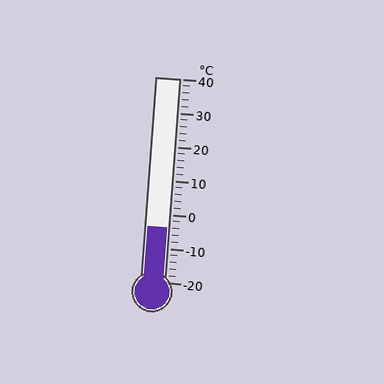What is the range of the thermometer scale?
The thermometer scale ranges from -20°C to 40°C.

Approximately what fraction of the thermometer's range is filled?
The thermometer is filled to approximately 25% of its range.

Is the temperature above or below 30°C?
The temperature is below 30°C.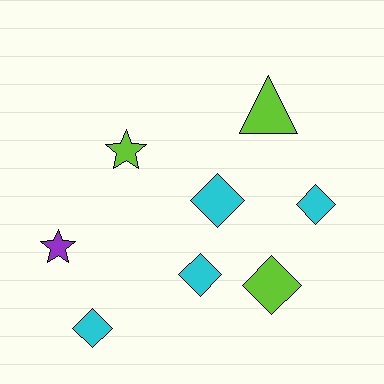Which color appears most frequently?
Cyan, with 4 objects.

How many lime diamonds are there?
There is 1 lime diamond.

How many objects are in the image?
There are 8 objects.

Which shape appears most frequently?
Diamond, with 5 objects.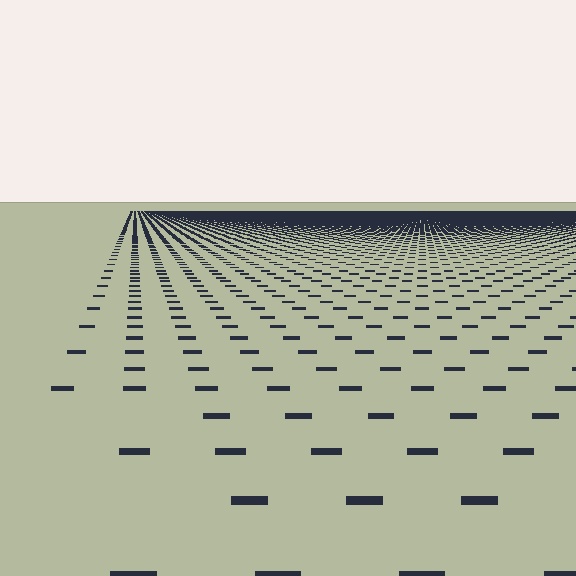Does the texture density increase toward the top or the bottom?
Density increases toward the top.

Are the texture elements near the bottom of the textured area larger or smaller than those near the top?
Larger. Near the bottom, elements are closer to the viewer and appear at a bigger on-screen size.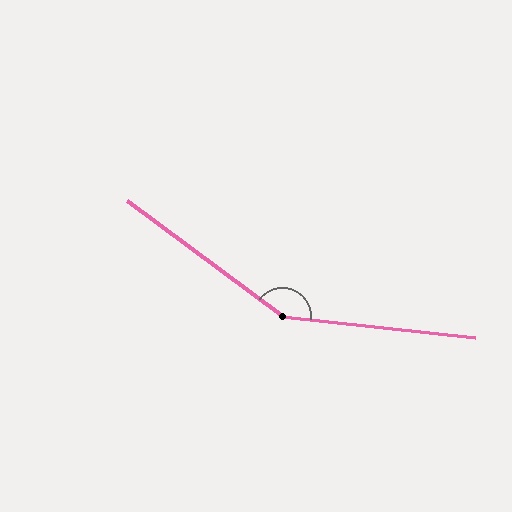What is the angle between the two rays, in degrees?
Approximately 150 degrees.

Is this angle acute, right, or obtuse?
It is obtuse.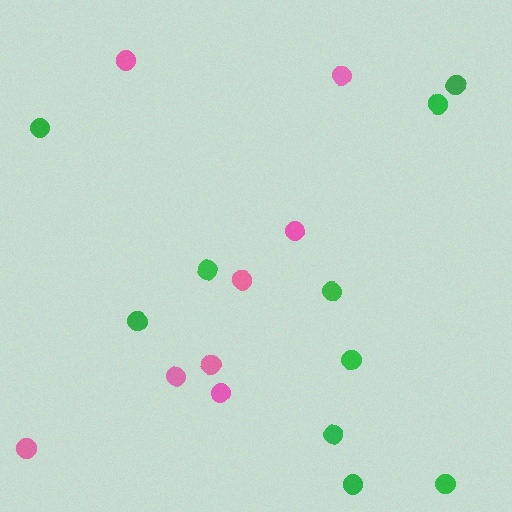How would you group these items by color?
There are 2 groups: one group of pink circles (8) and one group of green circles (10).